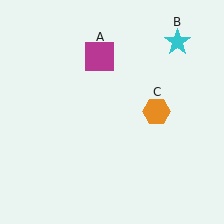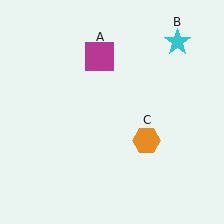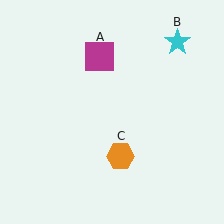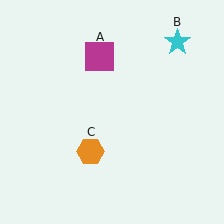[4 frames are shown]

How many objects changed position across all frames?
1 object changed position: orange hexagon (object C).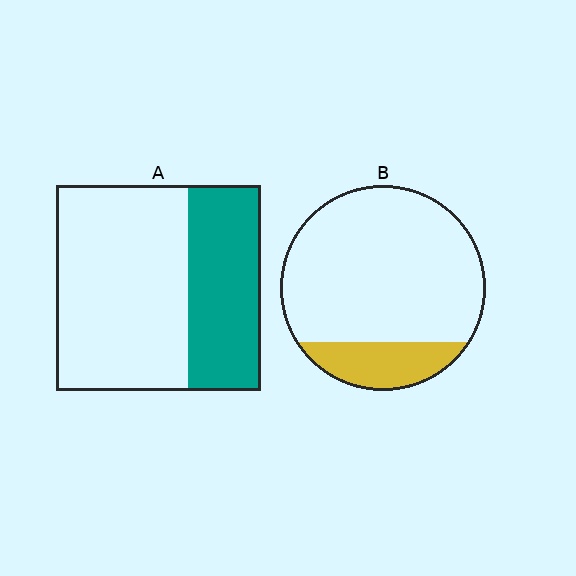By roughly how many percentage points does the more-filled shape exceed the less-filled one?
By roughly 15 percentage points (A over B).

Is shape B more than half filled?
No.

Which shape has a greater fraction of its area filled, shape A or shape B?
Shape A.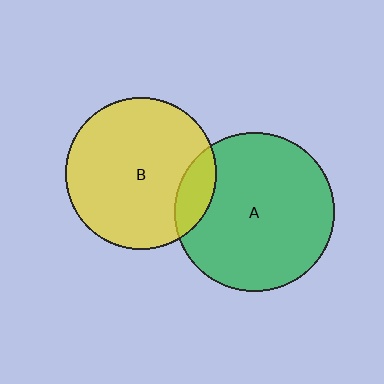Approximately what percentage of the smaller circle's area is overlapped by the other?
Approximately 15%.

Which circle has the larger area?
Circle A (green).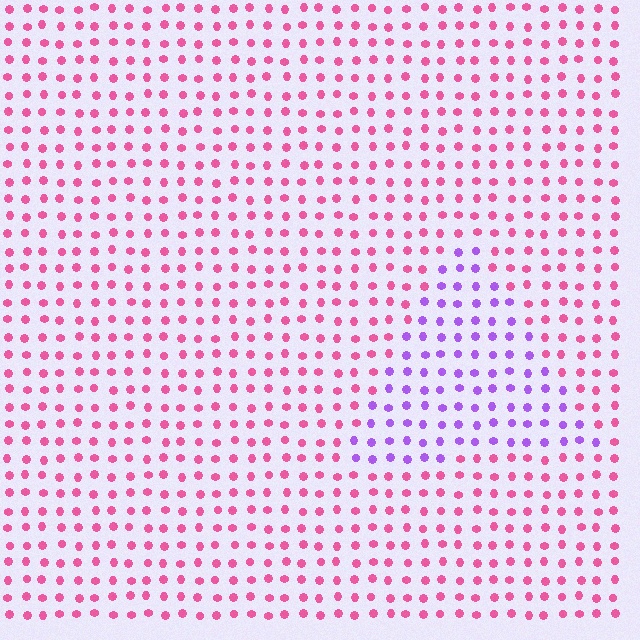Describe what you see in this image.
The image is filled with small pink elements in a uniform arrangement. A triangle-shaped region is visible where the elements are tinted to a slightly different hue, forming a subtle color boundary.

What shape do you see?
I see a triangle.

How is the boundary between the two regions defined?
The boundary is defined purely by a slight shift in hue (about 56 degrees). Spacing, size, and orientation are identical on both sides.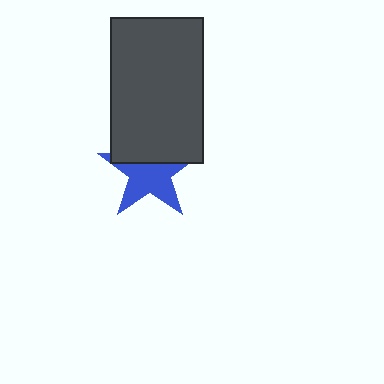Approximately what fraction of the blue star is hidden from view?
Roughly 39% of the blue star is hidden behind the dark gray rectangle.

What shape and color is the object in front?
The object in front is a dark gray rectangle.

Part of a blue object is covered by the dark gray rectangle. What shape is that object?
It is a star.